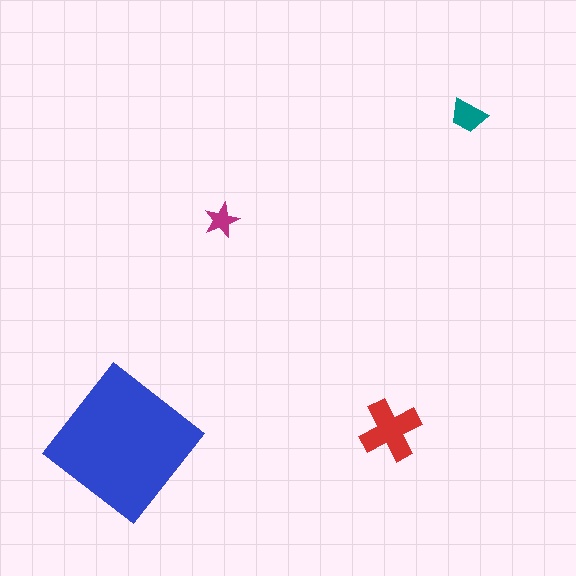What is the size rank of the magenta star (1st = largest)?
4th.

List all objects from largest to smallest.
The blue diamond, the red cross, the teal trapezoid, the magenta star.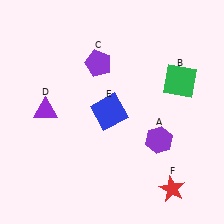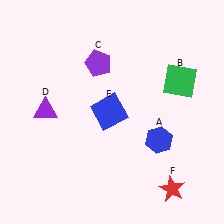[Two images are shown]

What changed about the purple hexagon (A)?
In Image 1, A is purple. In Image 2, it changed to blue.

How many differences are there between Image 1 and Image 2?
There is 1 difference between the two images.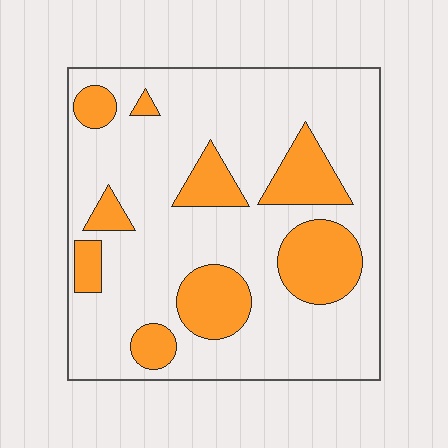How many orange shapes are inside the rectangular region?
9.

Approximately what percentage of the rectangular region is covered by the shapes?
Approximately 25%.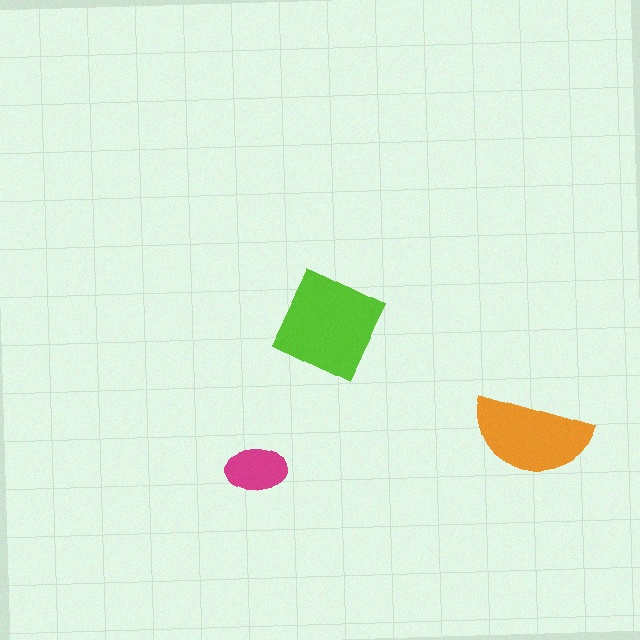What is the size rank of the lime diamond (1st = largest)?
1st.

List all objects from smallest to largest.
The magenta ellipse, the orange semicircle, the lime diamond.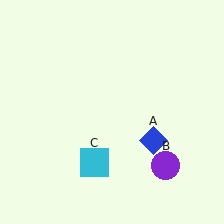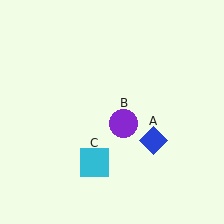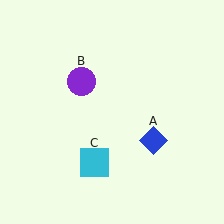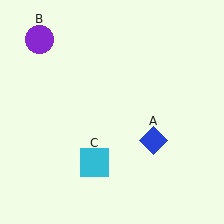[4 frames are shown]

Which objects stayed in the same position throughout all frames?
Blue diamond (object A) and cyan square (object C) remained stationary.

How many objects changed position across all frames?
1 object changed position: purple circle (object B).